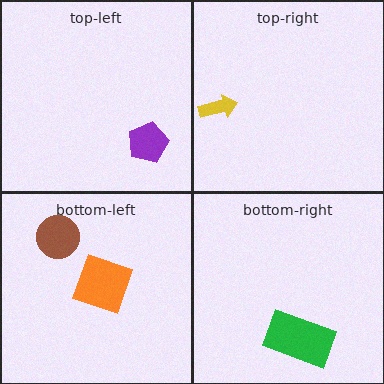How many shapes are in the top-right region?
1.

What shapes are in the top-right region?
The yellow arrow.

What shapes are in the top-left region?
The purple pentagon.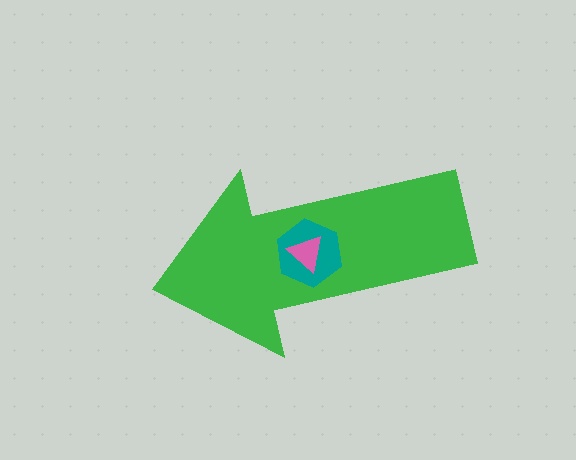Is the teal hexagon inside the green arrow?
Yes.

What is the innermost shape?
The pink triangle.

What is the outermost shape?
The green arrow.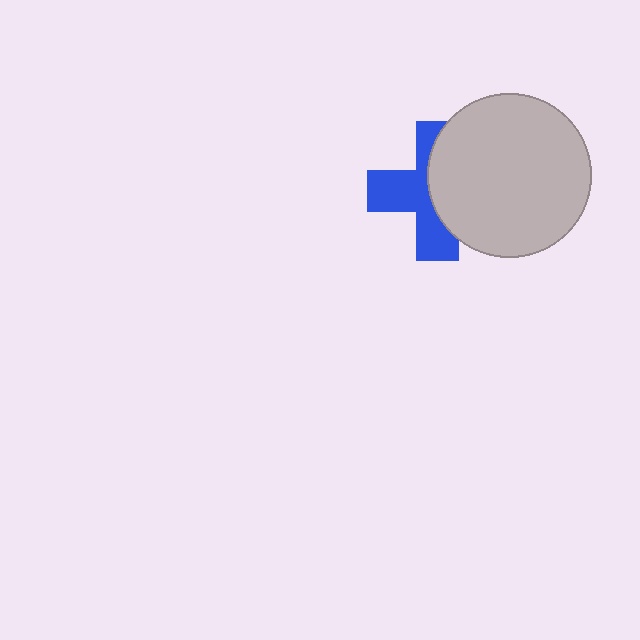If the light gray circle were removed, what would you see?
You would see the complete blue cross.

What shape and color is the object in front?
The object in front is a light gray circle.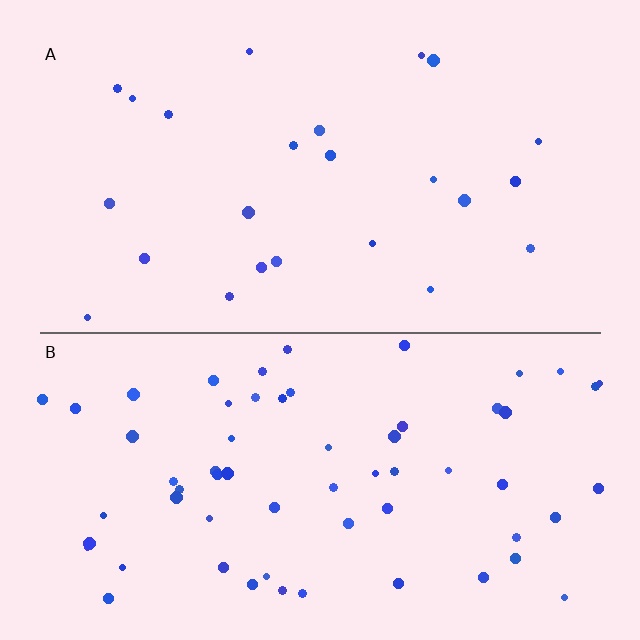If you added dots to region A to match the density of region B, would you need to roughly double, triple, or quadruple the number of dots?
Approximately triple.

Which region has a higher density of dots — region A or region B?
B (the bottom).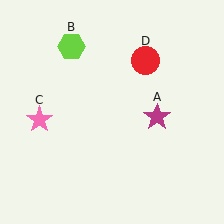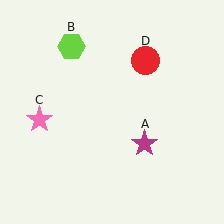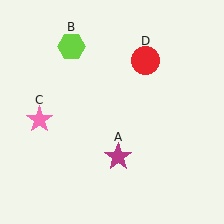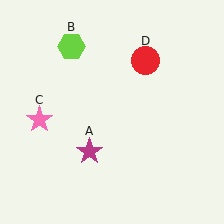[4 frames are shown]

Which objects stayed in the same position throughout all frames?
Lime hexagon (object B) and pink star (object C) and red circle (object D) remained stationary.